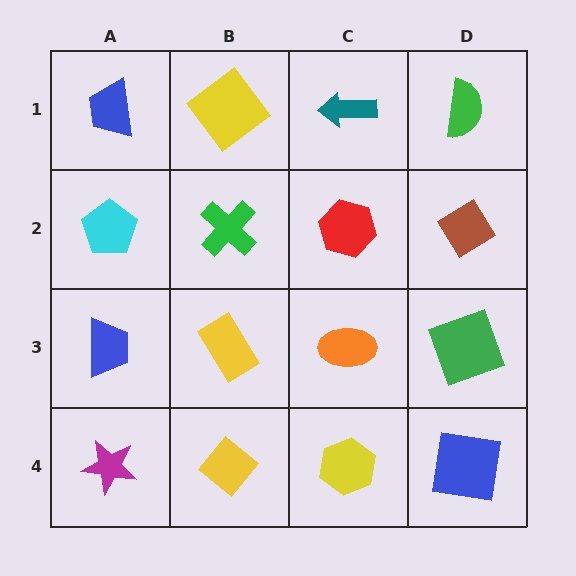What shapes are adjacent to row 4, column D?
A green square (row 3, column D), a yellow hexagon (row 4, column C).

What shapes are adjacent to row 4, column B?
A yellow rectangle (row 3, column B), a magenta star (row 4, column A), a yellow hexagon (row 4, column C).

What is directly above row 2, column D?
A green semicircle.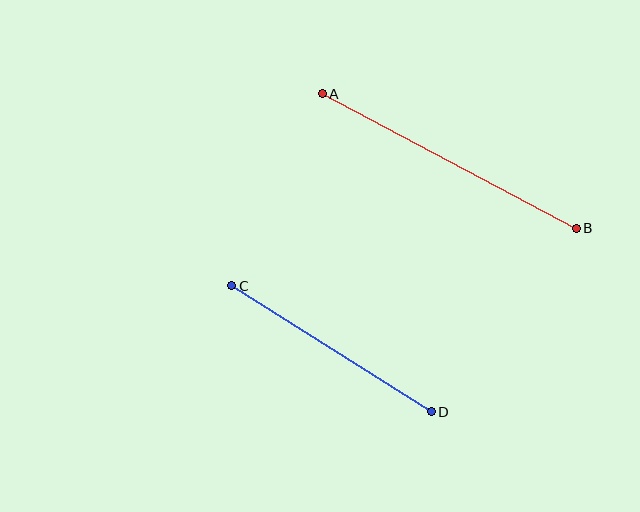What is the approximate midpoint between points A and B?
The midpoint is at approximately (449, 161) pixels.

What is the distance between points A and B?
The distance is approximately 287 pixels.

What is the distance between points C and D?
The distance is approximately 236 pixels.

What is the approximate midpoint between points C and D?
The midpoint is at approximately (332, 349) pixels.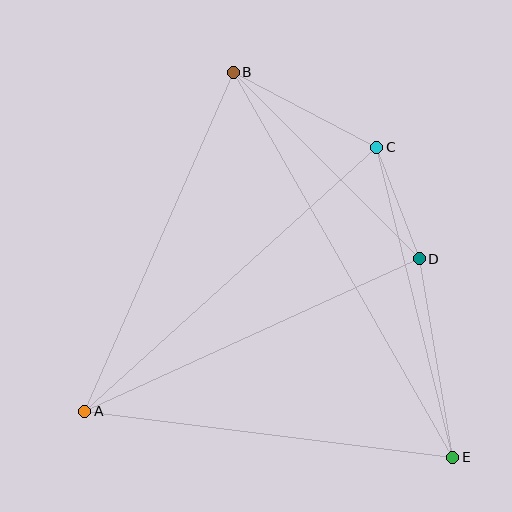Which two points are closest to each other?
Points C and D are closest to each other.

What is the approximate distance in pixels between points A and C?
The distance between A and C is approximately 394 pixels.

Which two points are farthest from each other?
Points B and E are farthest from each other.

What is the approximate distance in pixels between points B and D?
The distance between B and D is approximately 263 pixels.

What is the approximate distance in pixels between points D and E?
The distance between D and E is approximately 201 pixels.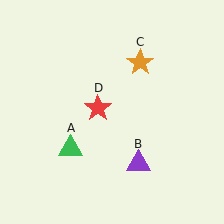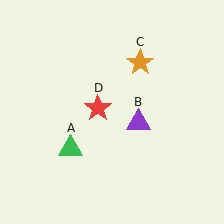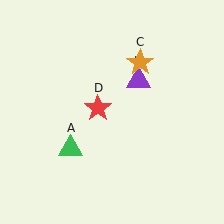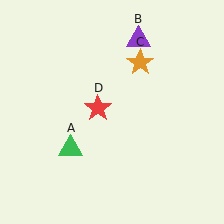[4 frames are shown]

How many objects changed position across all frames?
1 object changed position: purple triangle (object B).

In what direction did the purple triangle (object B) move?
The purple triangle (object B) moved up.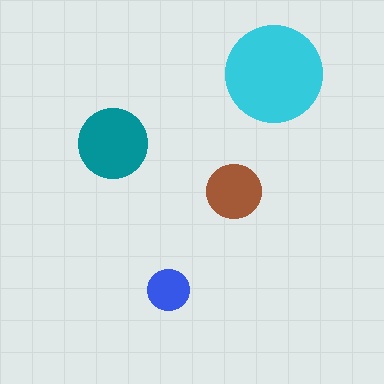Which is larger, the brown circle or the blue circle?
The brown one.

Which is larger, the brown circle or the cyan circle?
The cyan one.